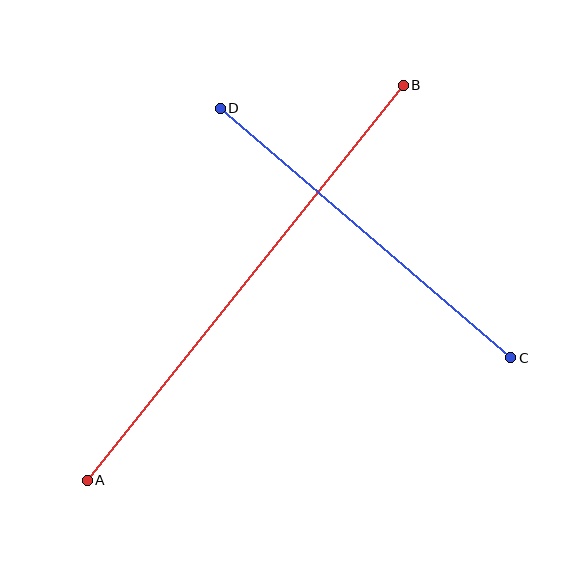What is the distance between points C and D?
The distance is approximately 383 pixels.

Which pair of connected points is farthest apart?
Points A and B are farthest apart.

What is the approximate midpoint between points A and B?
The midpoint is at approximately (245, 283) pixels.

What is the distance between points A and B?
The distance is approximately 506 pixels.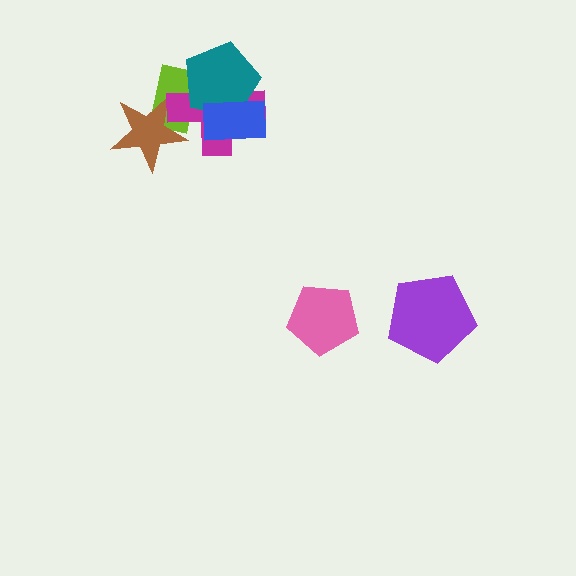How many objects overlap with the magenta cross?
4 objects overlap with the magenta cross.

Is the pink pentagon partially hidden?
No, no other shape covers it.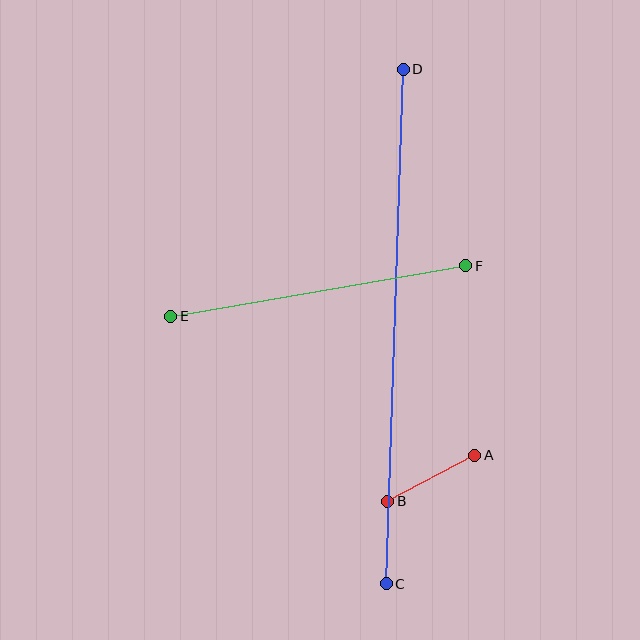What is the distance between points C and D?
The distance is approximately 515 pixels.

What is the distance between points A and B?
The distance is approximately 98 pixels.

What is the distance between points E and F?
The distance is approximately 299 pixels.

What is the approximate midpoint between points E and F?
The midpoint is at approximately (318, 291) pixels.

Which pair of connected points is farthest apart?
Points C and D are farthest apart.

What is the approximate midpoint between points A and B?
The midpoint is at approximately (431, 478) pixels.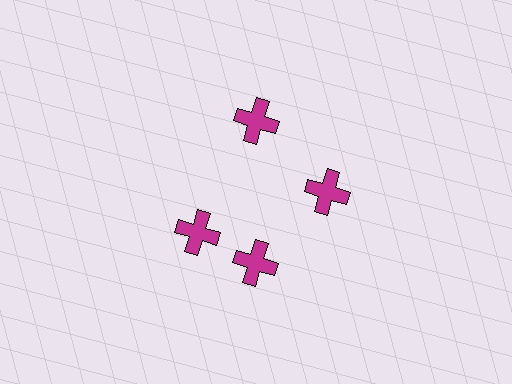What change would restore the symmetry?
The symmetry would be restored by rotating it back into even spacing with its neighbors so that all 4 crosses sit at equal angles and equal distance from the center.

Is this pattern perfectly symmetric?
No. The 4 magenta crosses are arranged in a ring, but one element near the 9 o'clock position is rotated out of alignment along the ring, breaking the 4-fold rotational symmetry.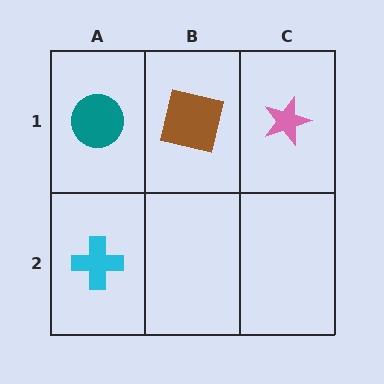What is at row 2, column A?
A cyan cross.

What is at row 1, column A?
A teal circle.